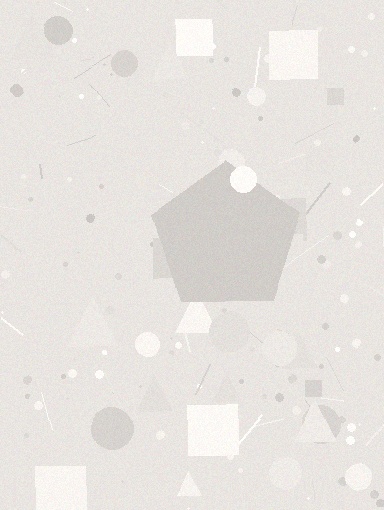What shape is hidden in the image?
A pentagon is hidden in the image.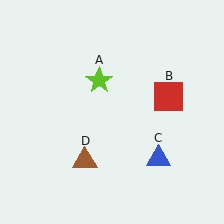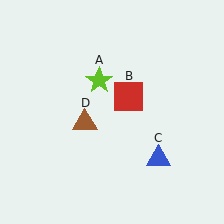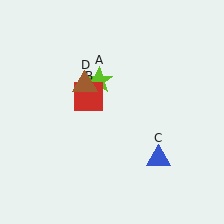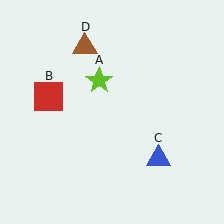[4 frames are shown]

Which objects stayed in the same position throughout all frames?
Lime star (object A) and blue triangle (object C) remained stationary.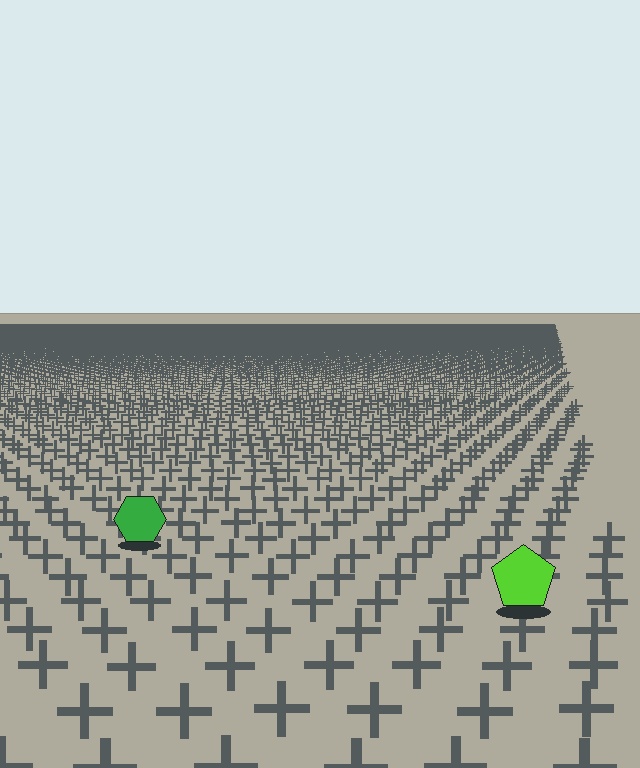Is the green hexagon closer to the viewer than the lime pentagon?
No. The lime pentagon is closer — you can tell from the texture gradient: the ground texture is coarser near it.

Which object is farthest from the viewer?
The green hexagon is farthest from the viewer. It appears smaller and the ground texture around it is denser.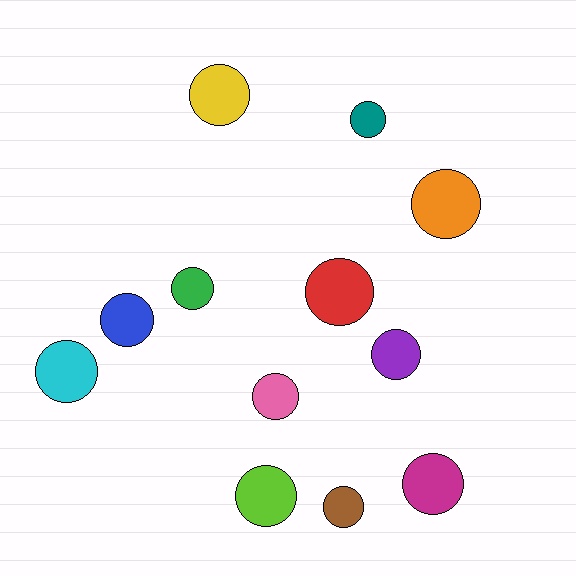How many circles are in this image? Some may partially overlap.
There are 12 circles.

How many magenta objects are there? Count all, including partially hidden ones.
There is 1 magenta object.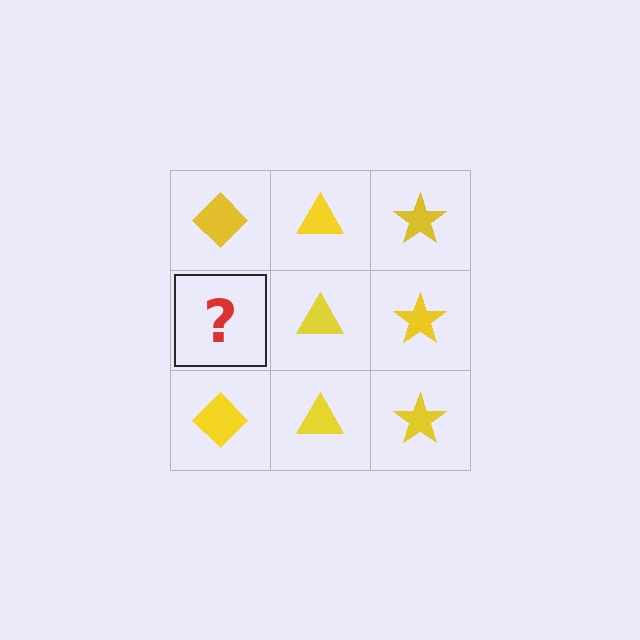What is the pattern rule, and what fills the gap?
The rule is that each column has a consistent shape. The gap should be filled with a yellow diamond.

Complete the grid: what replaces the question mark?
The question mark should be replaced with a yellow diamond.